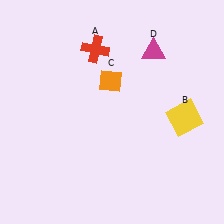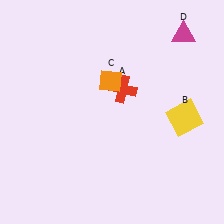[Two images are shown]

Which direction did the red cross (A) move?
The red cross (A) moved down.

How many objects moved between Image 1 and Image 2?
2 objects moved between the two images.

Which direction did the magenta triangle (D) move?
The magenta triangle (D) moved right.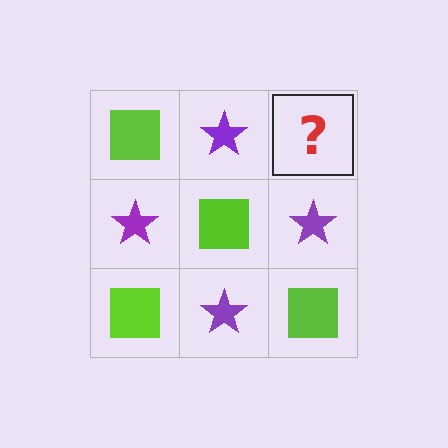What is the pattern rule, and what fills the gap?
The rule is that it alternates lime square and purple star in a checkerboard pattern. The gap should be filled with a lime square.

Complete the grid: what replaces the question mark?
The question mark should be replaced with a lime square.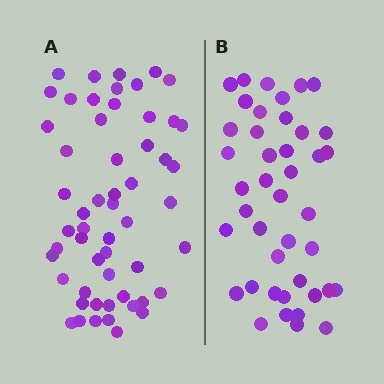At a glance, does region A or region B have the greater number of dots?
Region A (the left region) has more dots.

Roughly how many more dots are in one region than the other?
Region A has approximately 15 more dots than region B.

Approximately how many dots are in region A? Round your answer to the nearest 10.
About 60 dots. (The exact count is 55, which rounds to 60.)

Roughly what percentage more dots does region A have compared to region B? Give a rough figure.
About 30% more.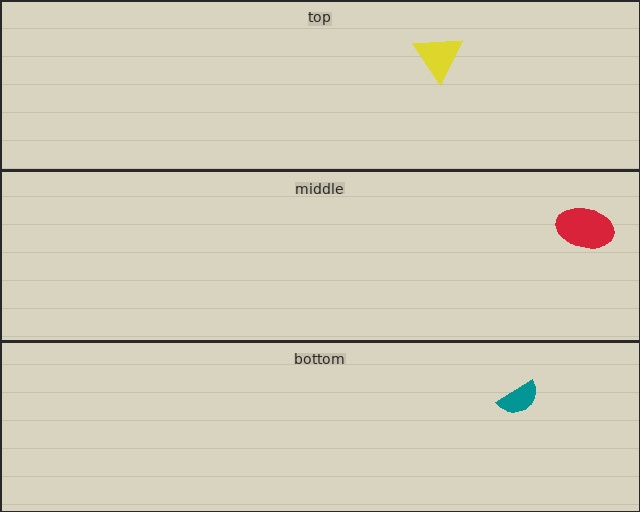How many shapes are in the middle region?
1.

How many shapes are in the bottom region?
1.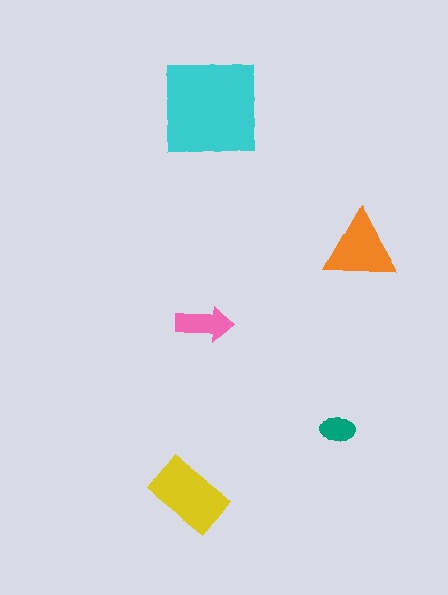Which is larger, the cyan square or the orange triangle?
The cyan square.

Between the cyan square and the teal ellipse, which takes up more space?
The cyan square.